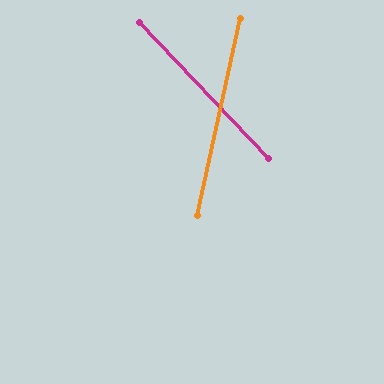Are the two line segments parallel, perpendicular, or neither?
Neither parallel nor perpendicular — they differ by about 56°.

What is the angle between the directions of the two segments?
Approximately 56 degrees.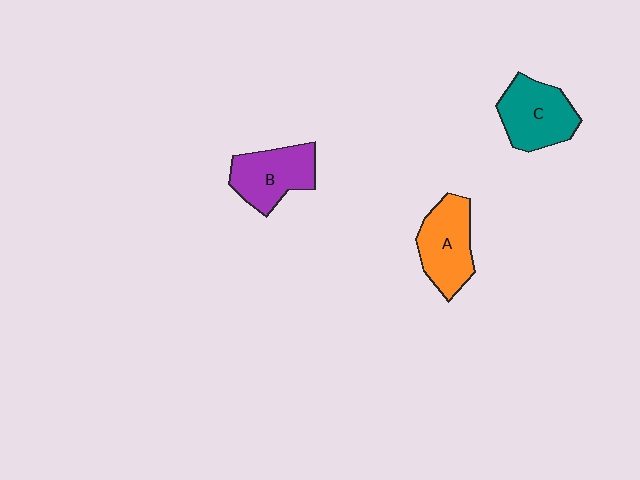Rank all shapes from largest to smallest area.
From largest to smallest: C (teal), A (orange), B (purple).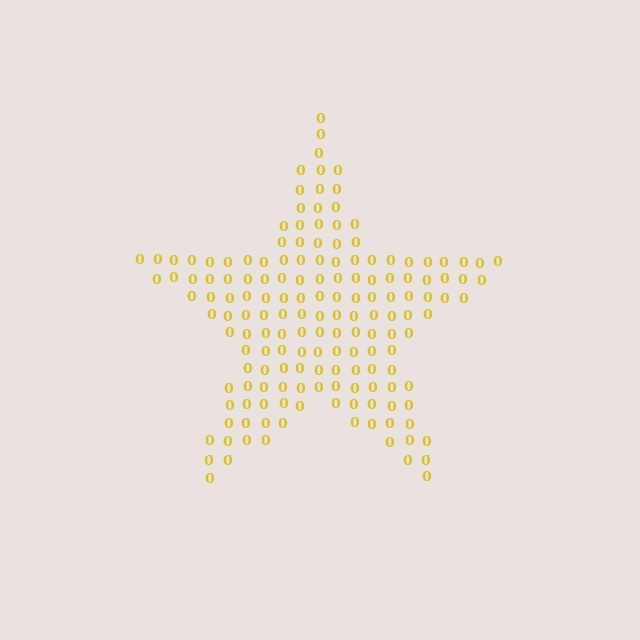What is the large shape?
The large shape is a star.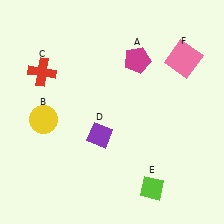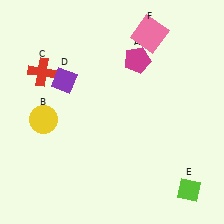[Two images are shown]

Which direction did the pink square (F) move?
The pink square (F) moved left.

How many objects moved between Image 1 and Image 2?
3 objects moved between the two images.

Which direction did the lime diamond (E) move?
The lime diamond (E) moved right.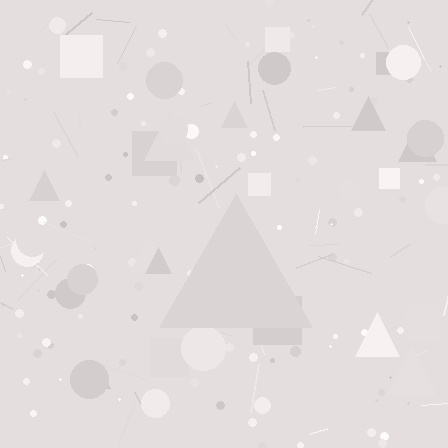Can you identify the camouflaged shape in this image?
The camouflaged shape is a triangle.